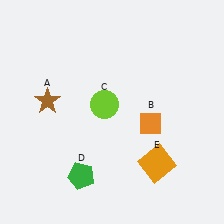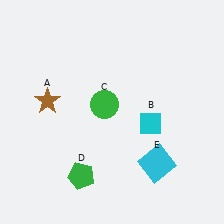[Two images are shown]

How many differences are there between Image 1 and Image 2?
There are 3 differences between the two images.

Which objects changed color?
B changed from orange to cyan. C changed from lime to green. E changed from orange to cyan.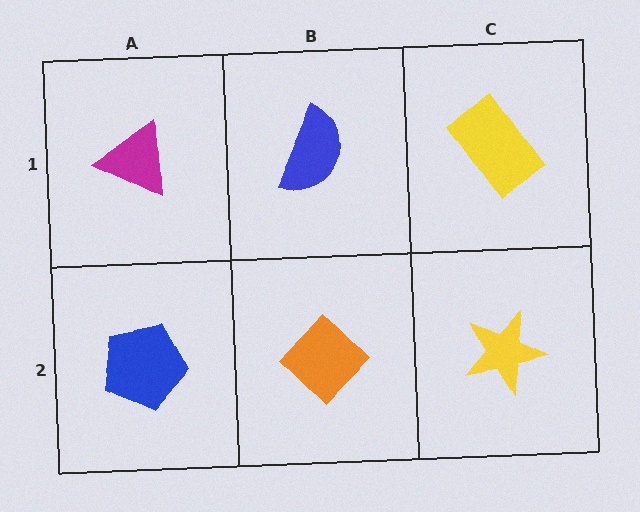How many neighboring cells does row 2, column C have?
2.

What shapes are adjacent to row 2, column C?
A yellow rectangle (row 1, column C), an orange diamond (row 2, column B).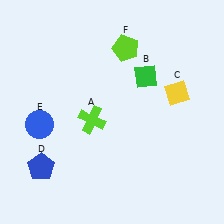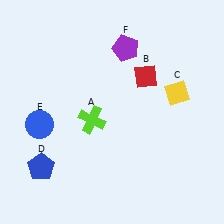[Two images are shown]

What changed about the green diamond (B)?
In Image 1, B is green. In Image 2, it changed to red.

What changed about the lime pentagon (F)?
In Image 1, F is lime. In Image 2, it changed to purple.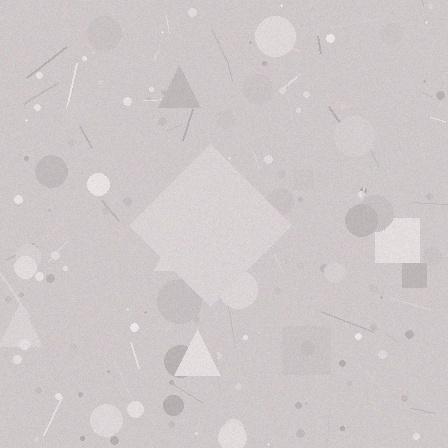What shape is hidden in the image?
A diamond is hidden in the image.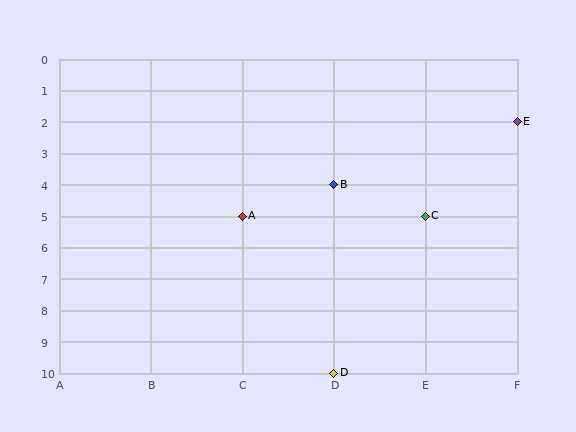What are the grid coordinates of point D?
Point D is at grid coordinates (D, 10).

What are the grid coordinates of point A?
Point A is at grid coordinates (C, 5).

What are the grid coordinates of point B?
Point B is at grid coordinates (D, 4).